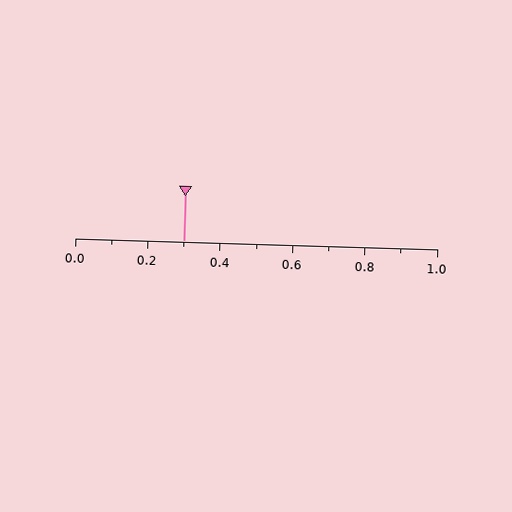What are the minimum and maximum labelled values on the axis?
The axis runs from 0.0 to 1.0.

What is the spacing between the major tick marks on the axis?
The major ticks are spaced 0.2 apart.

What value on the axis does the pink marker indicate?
The marker indicates approximately 0.3.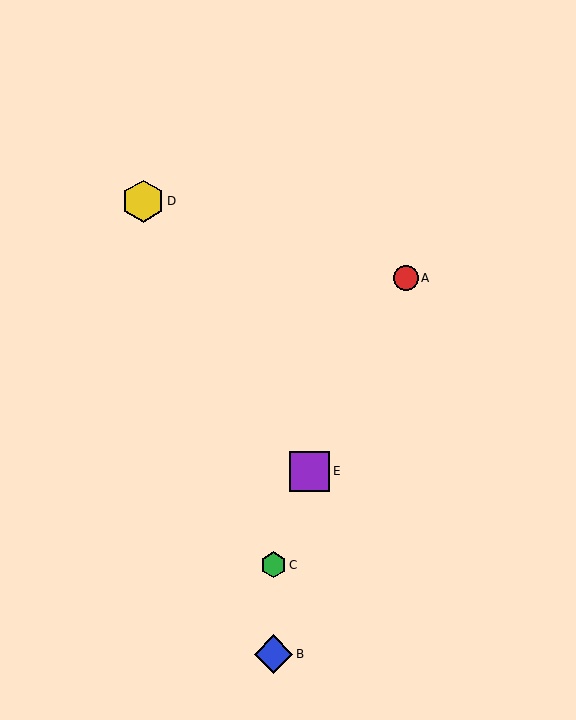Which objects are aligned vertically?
Objects B, C are aligned vertically.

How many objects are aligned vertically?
2 objects (B, C) are aligned vertically.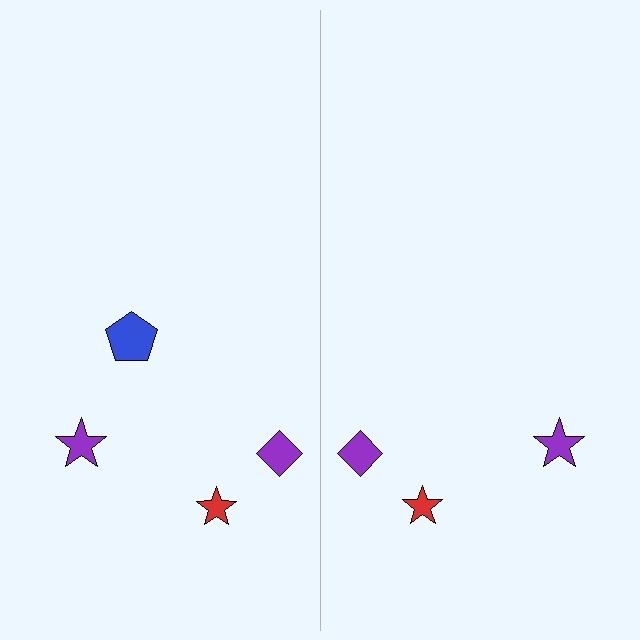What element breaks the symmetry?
A blue pentagon is missing from the right side.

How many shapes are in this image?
There are 7 shapes in this image.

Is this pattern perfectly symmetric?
No, the pattern is not perfectly symmetric. A blue pentagon is missing from the right side.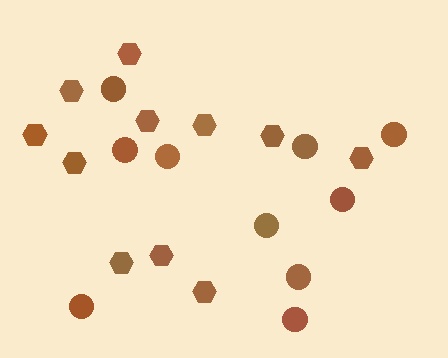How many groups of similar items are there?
There are 2 groups: one group of hexagons (11) and one group of circles (10).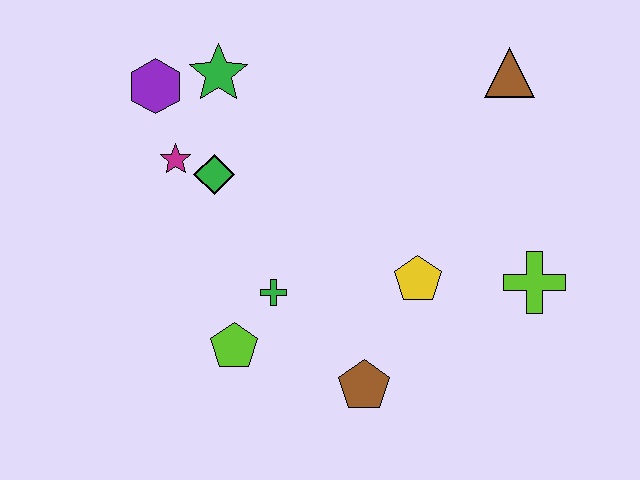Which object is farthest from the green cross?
The brown triangle is farthest from the green cross.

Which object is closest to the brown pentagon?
The yellow pentagon is closest to the brown pentagon.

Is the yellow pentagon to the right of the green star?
Yes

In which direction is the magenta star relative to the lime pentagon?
The magenta star is above the lime pentagon.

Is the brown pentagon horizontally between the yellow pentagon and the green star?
Yes